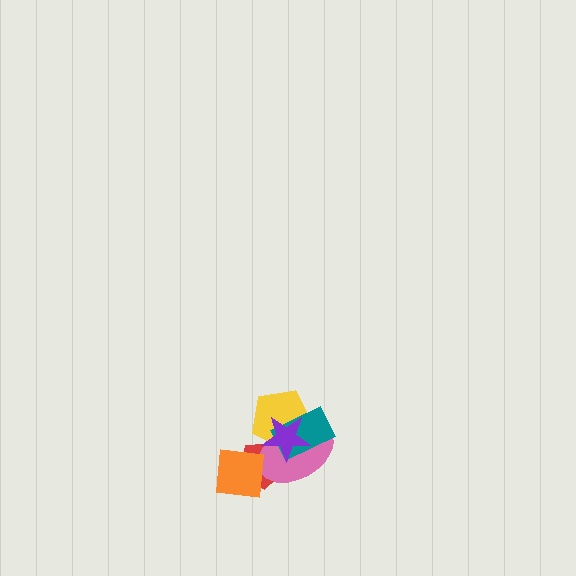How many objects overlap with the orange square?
2 objects overlap with the orange square.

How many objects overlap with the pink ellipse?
5 objects overlap with the pink ellipse.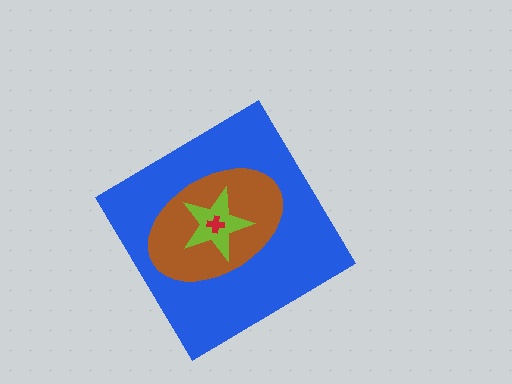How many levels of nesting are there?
4.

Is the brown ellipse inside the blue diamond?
Yes.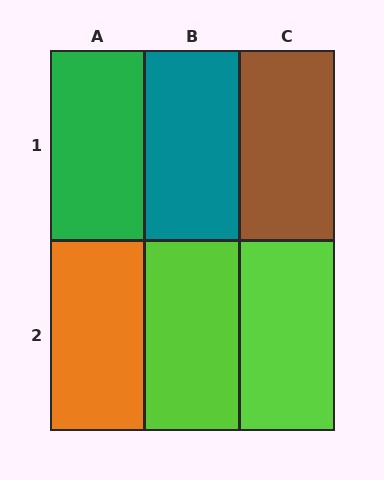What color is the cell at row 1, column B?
Teal.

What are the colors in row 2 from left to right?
Orange, lime, lime.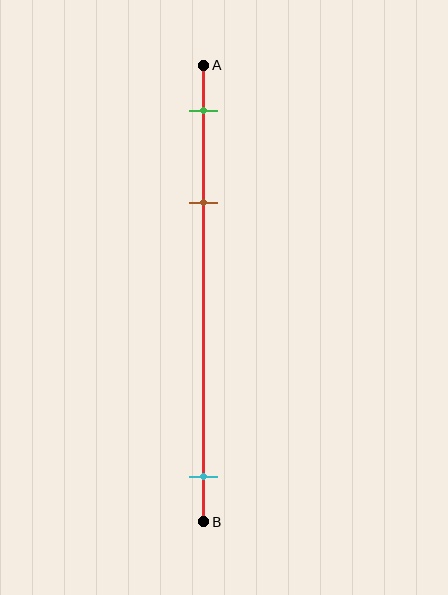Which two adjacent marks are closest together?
The green and brown marks are the closest adjacent pair.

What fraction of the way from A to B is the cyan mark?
The cyan mark is approximately 90% (0.9) of the way from A to B.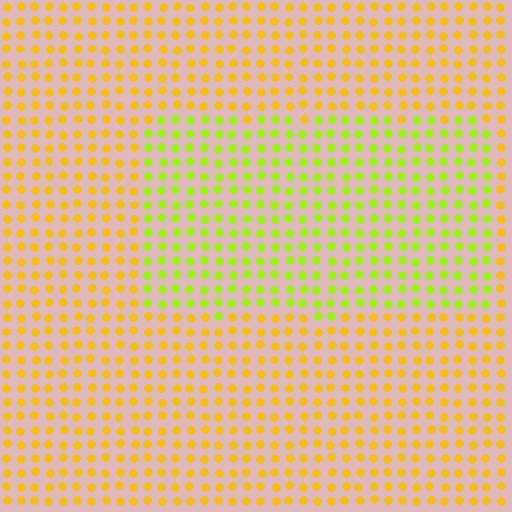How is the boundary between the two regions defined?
The boundary is defined purely by a slight shift in hue (about 38 degrees). Spacing, size, and orientation are identical on both sides.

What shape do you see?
I see a rectangle.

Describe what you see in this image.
The image is filled with small yellow elements in a uniform arrangement. A rectangle-shaped region is visible where the elements are tinted to a slightly different hue, forming a subtle color boundary.